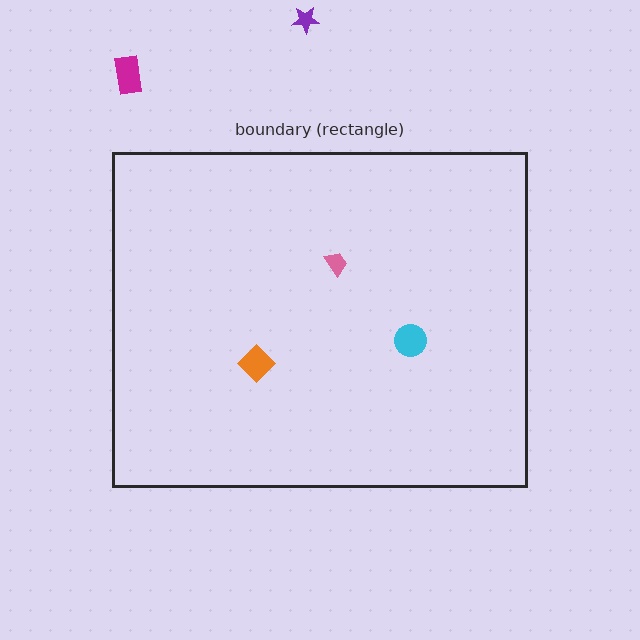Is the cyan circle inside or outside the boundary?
Inside.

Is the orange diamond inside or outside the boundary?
Inside.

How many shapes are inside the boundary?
3 inside, 2 outside.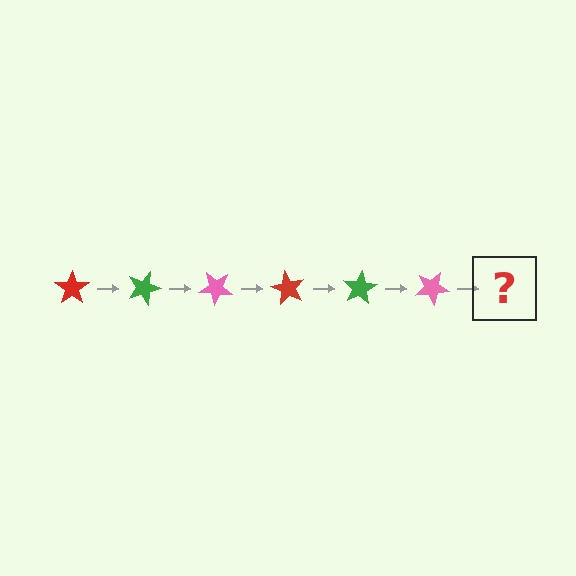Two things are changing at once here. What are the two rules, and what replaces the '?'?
The two rules are that it rotates 20 degrees each step and the color cycles through red, green, and pink. The '?' should be a red star, rotated 120 degrees from the start.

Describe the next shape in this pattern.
It should be a red star, rotated 120 degrees from the start.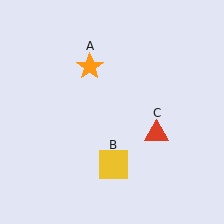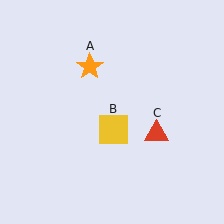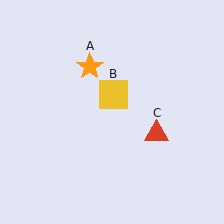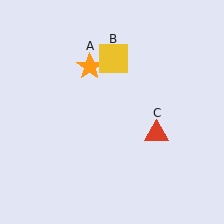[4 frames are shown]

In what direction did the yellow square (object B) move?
The yellow square (object B) moved up.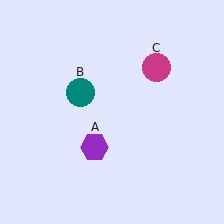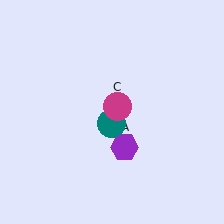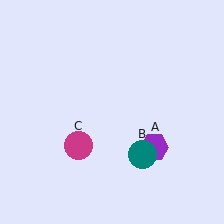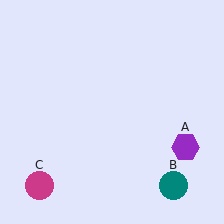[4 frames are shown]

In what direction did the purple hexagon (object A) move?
The purple hexagon (object A) moved right.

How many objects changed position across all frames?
3 objects changed position: purple hexagon (object A), teal circle (object B), magenta circle (object C).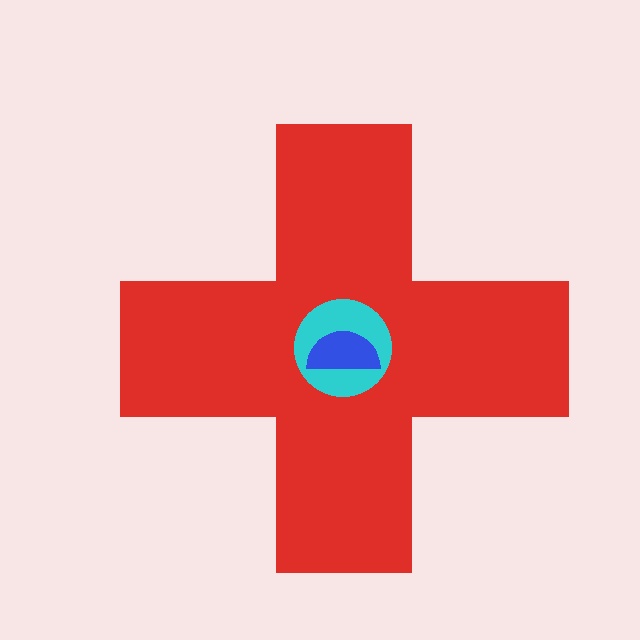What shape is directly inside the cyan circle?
The blue semicircle.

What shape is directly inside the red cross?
The cyan circle.